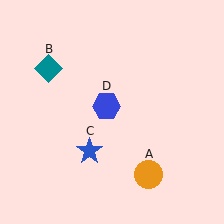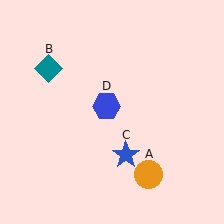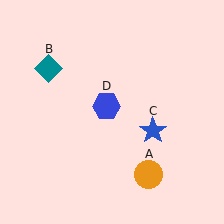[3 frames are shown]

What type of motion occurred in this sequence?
The blue star (object C) rotated counterclockwise around the center of the scene.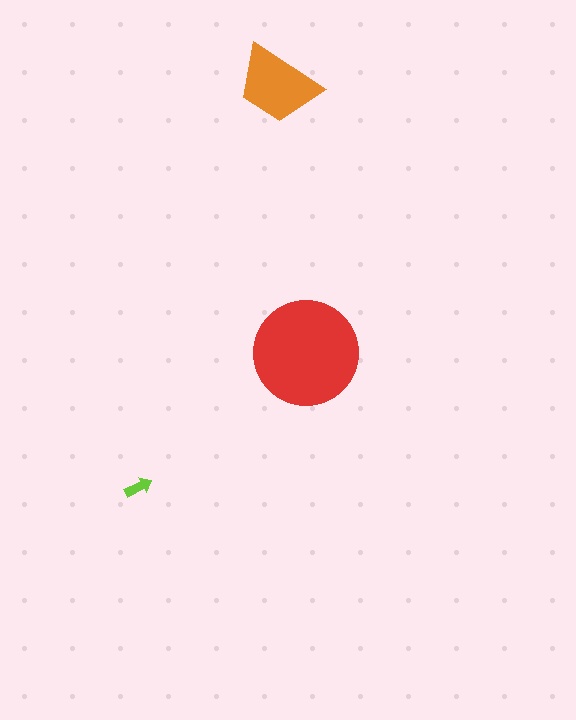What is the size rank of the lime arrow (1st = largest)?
3rd.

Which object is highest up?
The orange trapezoid is topmost.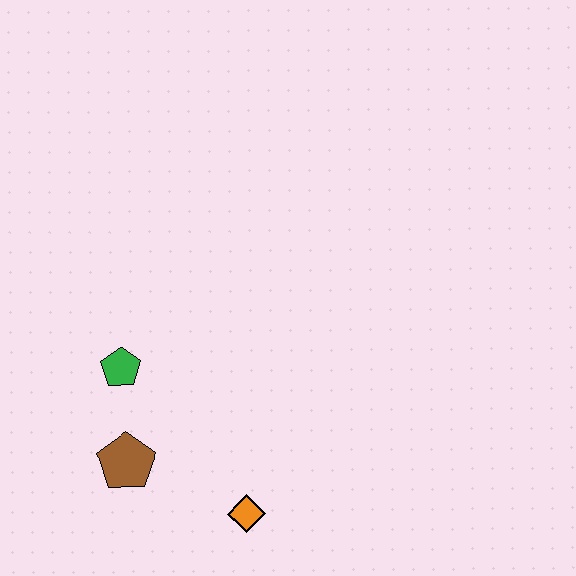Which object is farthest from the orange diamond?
The green pentagon is farthest from the orange diamond.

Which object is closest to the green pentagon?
The brown pentagon is closest to the green pentagon.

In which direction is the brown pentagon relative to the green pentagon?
The brown pentagon is below the green pentagon.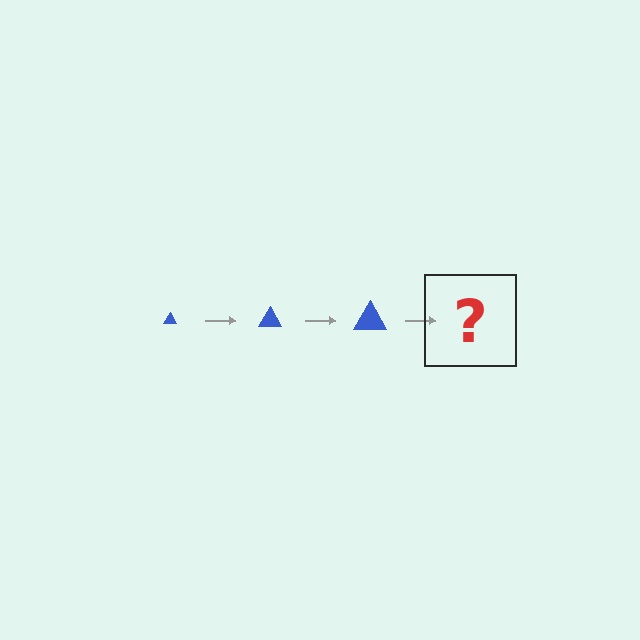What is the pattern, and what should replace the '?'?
The pattern is that the triangle gets progressively larger each step. The '?' should be a blue triangle, larger than the previous one.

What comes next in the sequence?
The next element should be a blue triangle, larger than the previous one.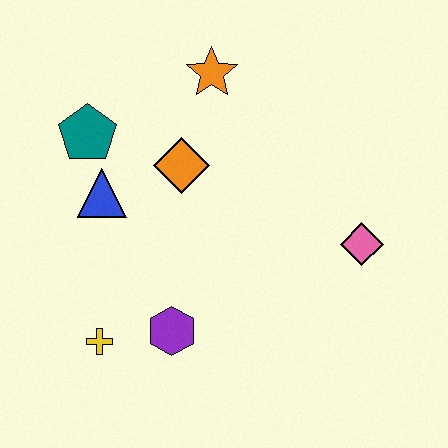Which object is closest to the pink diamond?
The orange diamond is closest to the pink diamond.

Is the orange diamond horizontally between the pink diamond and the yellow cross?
Yes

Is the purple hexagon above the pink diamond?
No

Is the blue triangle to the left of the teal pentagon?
No